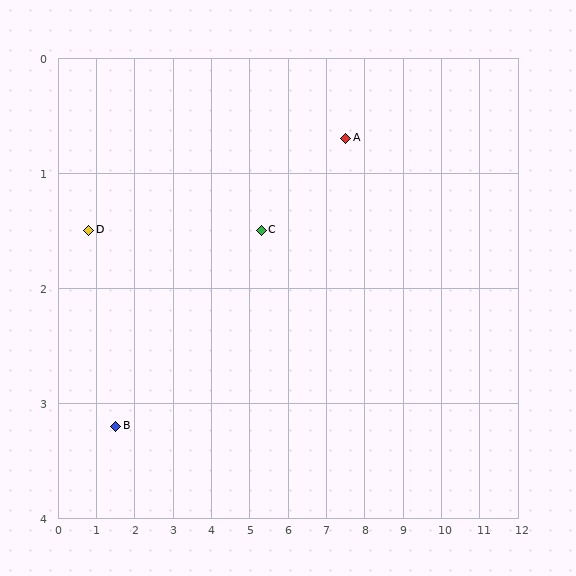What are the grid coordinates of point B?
Point B is at approximately (1.5, 3.2).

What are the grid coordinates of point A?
Point A is at approximately (7.5, 0.7).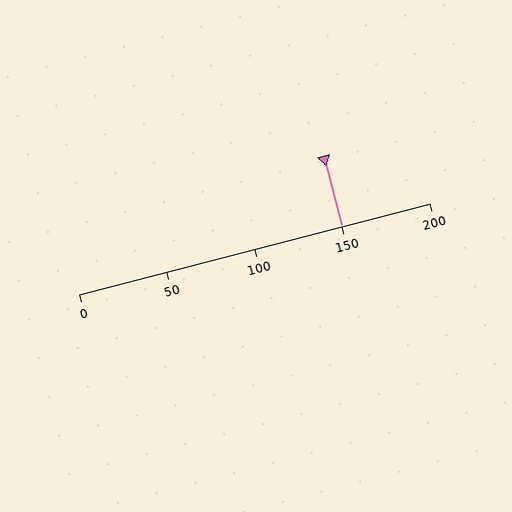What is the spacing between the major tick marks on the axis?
The major ticks are spaced 50 apart.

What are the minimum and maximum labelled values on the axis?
The axis runs from 0 to 200.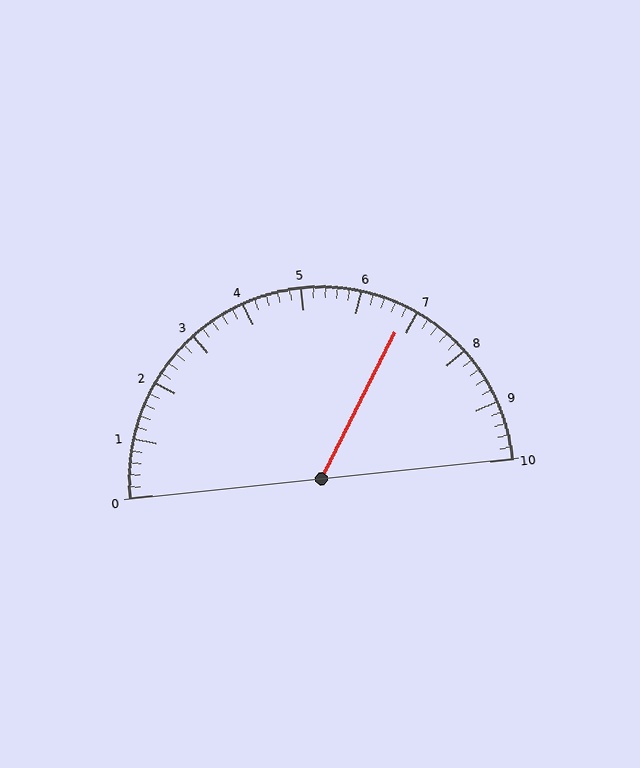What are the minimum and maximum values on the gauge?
The gauge ranges from 0 to 10.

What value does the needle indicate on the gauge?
The needle indicates approximately 6.8.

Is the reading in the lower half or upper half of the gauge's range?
The reading is in the upper half of the range (0 to 10).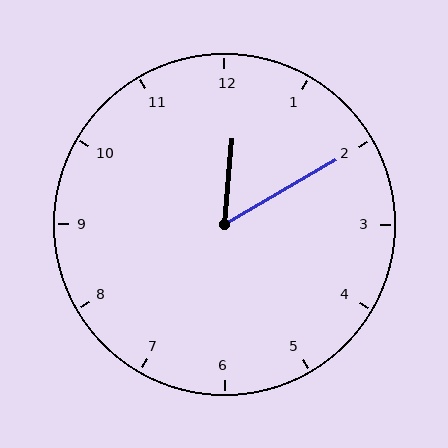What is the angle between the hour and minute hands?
Approximately 55 degrees.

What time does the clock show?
12:10.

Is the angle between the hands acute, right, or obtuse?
It is acute.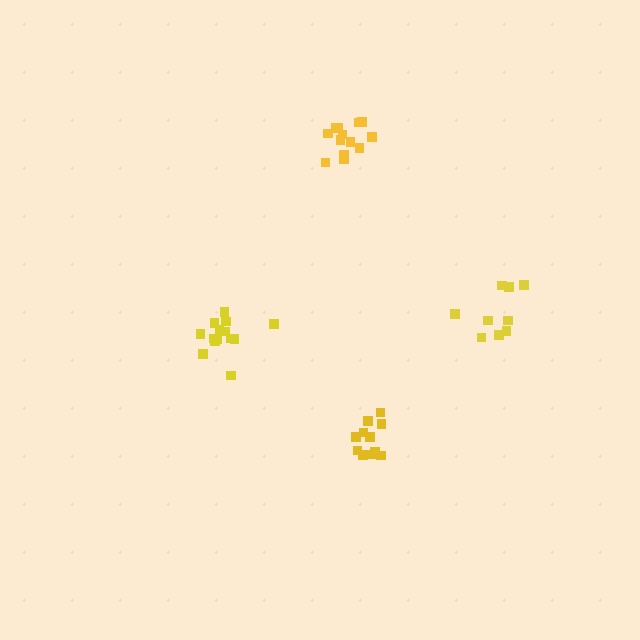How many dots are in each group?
Group 1: 11 dots, Group 2: 9 dots, Group 3: 14 dots, Group 4: 14 dots (48 total).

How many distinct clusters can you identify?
There are 4 distinct clusters.